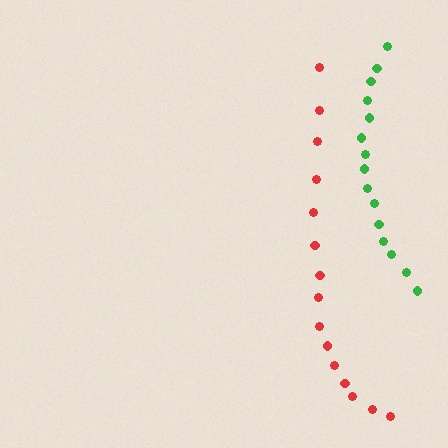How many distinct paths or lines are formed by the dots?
There are 2 distinct paths.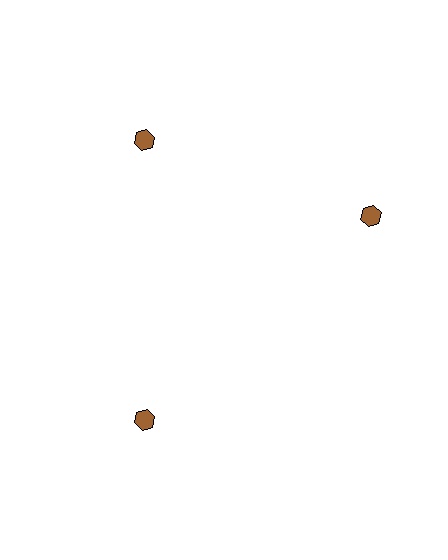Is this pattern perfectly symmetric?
No. The 3 brown hexagons are arranged in a ring, but one element near the 3 o'clock position is rotated out of alignment along the ring, breaking the 3-fold rotational symmetry.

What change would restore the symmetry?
The symmetry would be restored by rotating it back into even spacing with its neighbors so that all 3 hexagons sit at equal angles and equal distance from the center.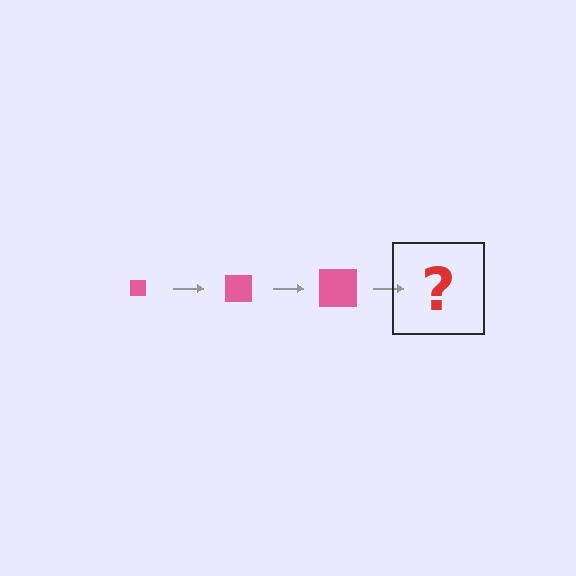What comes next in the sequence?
The next element should be a pink square, larger than the previous one.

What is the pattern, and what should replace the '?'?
The pattern is that the square gets progressively larger each step. The '?' should be a pink square, larger than the previous one.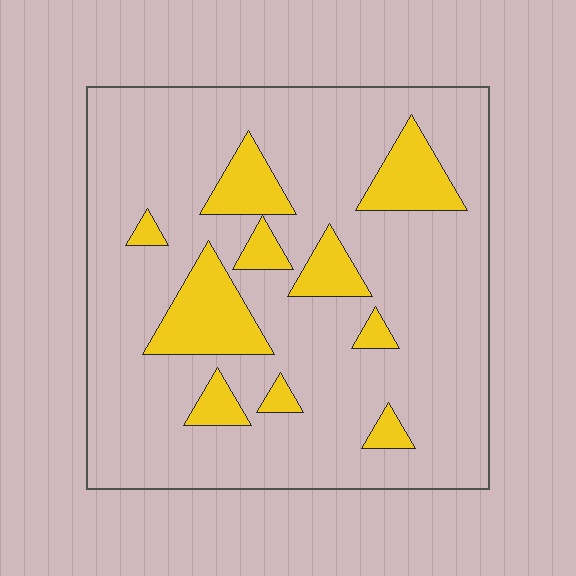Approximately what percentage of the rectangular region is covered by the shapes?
Approximately 20%.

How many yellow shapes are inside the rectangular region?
10.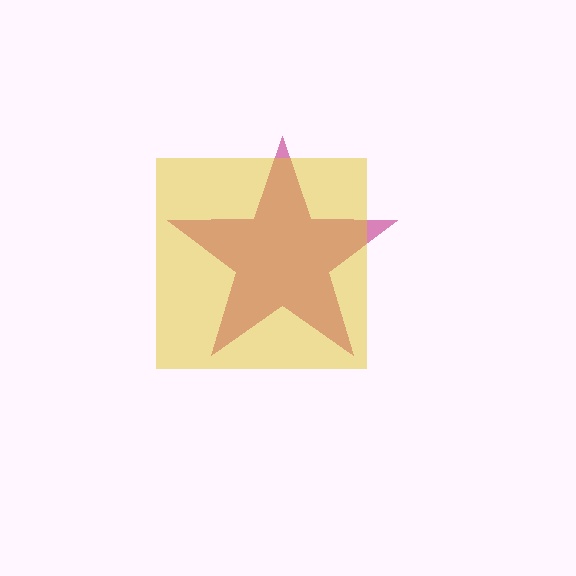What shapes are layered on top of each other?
The layered shapes are: a magenta star, a yellow square.